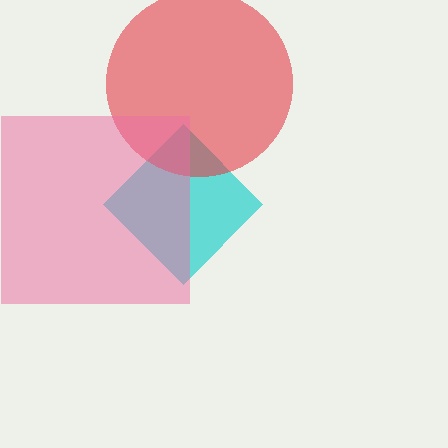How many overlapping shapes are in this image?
There are 3 overlapping shapes in the image.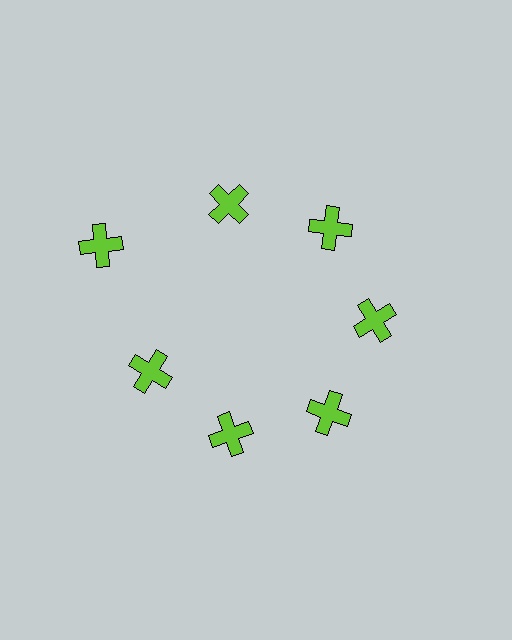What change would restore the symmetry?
The symmetry would be restored by moving it inward, back onto the ring so that all 7 crosses sit at equal angles and equal distance from the center.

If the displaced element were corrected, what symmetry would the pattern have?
It would have 7-fold rotational symmetry — the pattern would map onto itself every 51 degrees.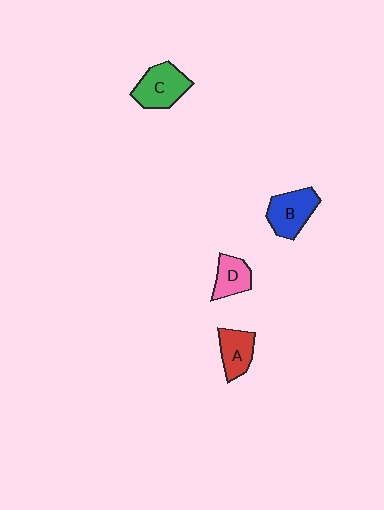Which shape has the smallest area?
Shape D (pink).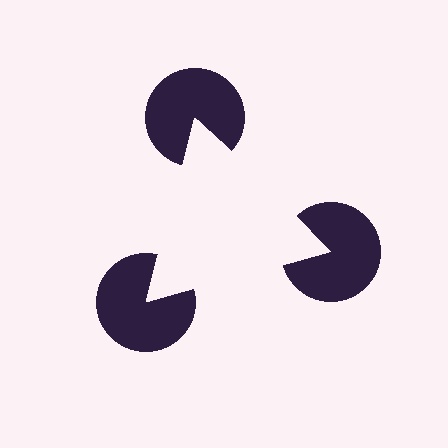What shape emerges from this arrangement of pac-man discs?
An illusory triangle — its edges are inferred from the aligned wedge cuts in the pac-man discs, not physically drawn.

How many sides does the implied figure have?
3 sides.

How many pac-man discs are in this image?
There are 3 — one at each vertex of the illusory triangle.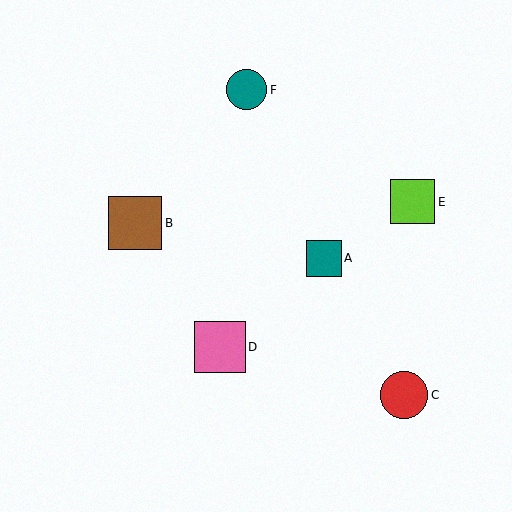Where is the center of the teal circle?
The center of the teal circle is at (247, 90).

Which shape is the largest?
The brown square (labeled B) is the largest.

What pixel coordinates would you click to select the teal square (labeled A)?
Click at (324, 259) to select the teal square A.